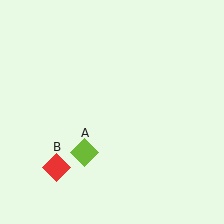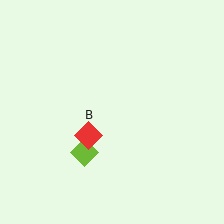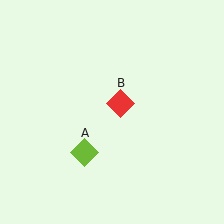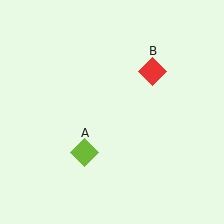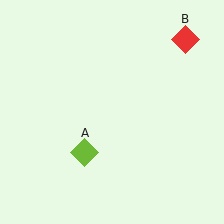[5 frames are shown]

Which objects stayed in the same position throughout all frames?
Lime diamond (object A) remained stationary.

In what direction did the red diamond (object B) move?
The red diamond (object B) moved up and to the right.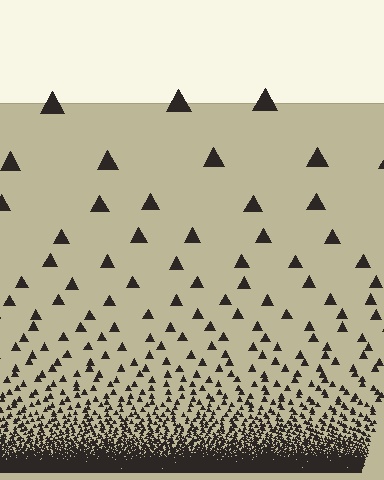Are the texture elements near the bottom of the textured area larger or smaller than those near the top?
Smaller. The gradient is inverted — elements near the bottom are smaller and denser.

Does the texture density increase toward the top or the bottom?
Density increases toward the bottom.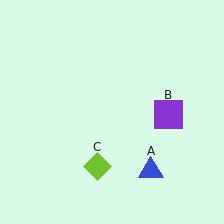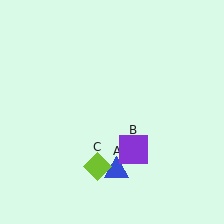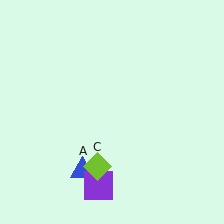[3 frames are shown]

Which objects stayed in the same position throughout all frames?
Lime diamond (object C) remained stationary.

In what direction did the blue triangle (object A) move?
The blue triangle (object A) moved left.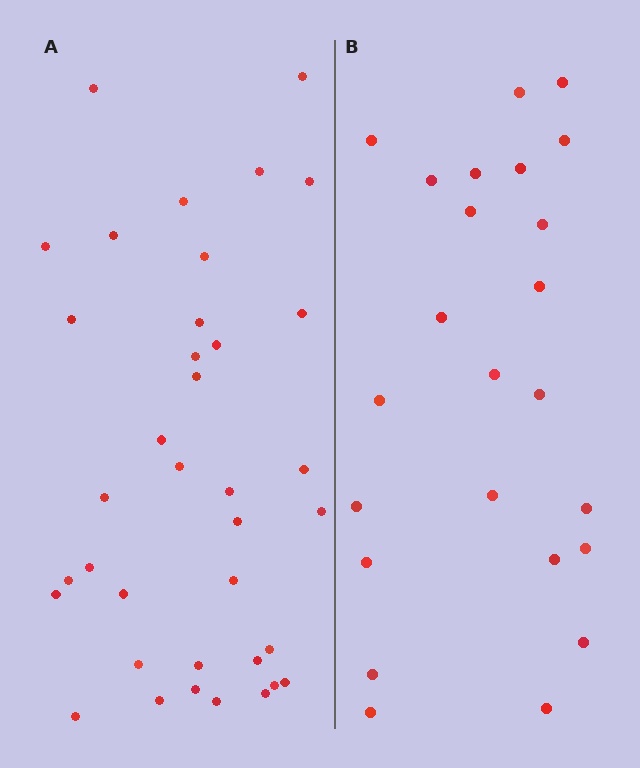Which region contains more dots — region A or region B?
Region A (the left region) has more dots.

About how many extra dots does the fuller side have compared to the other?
Region A has approximately 15 more dots than region B.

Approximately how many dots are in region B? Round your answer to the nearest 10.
About 20 dots. (The exact count is 24, which rounds to 20.)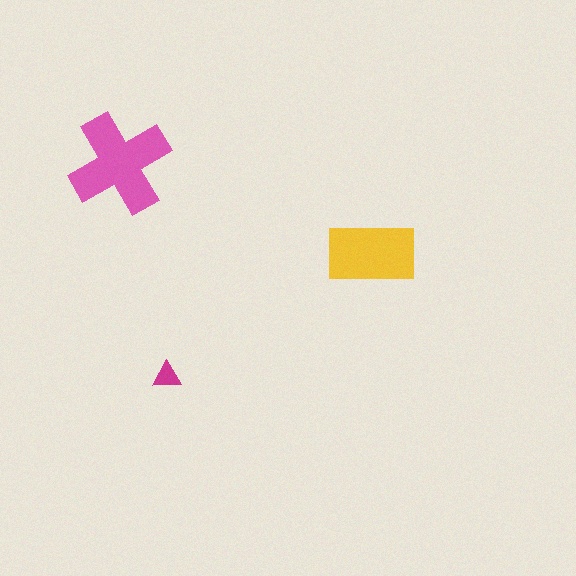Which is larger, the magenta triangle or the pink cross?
The pink cross.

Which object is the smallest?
The magenta triangle.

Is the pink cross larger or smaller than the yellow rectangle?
Larger.